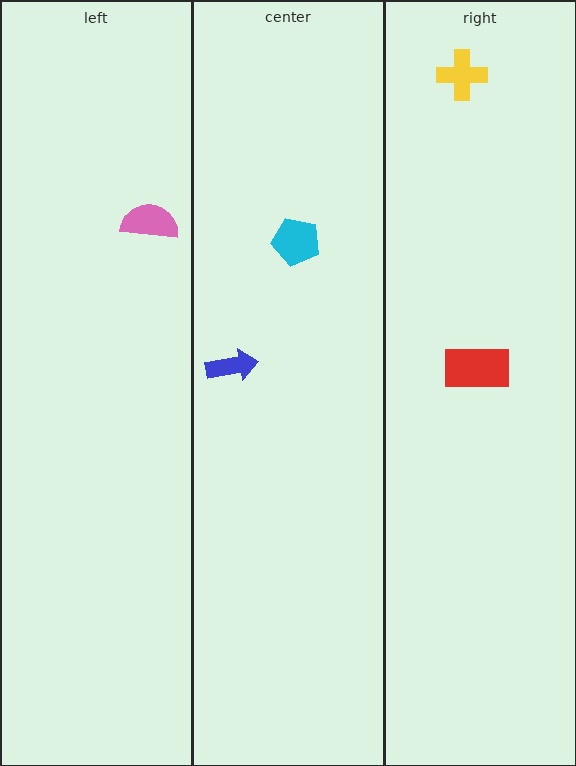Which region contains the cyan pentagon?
The center region.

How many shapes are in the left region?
1.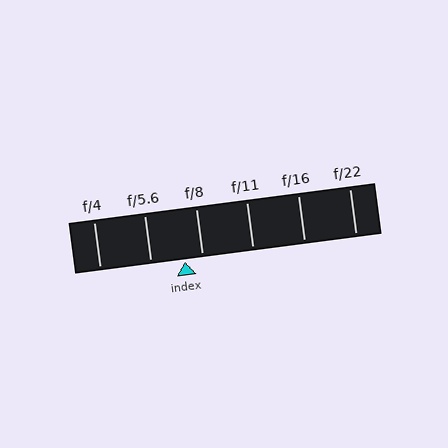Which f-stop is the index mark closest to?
The index mark is closest to f/8.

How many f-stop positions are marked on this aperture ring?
There are 6 f-stop positions marked.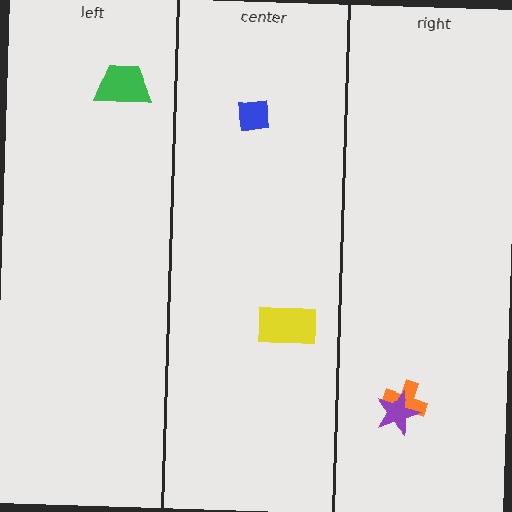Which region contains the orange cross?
The right region.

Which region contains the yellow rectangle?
The center region.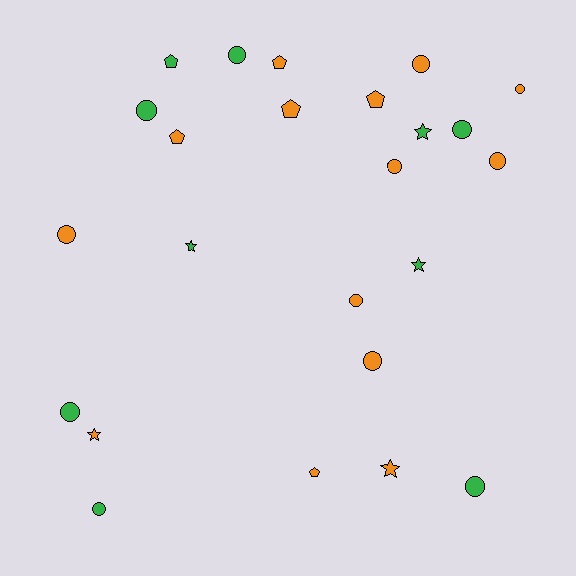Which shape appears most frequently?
Circle, with 13 objects.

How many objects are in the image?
There are 24 objects.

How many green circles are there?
There are 6 green circles.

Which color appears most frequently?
Orange, with 14 objects.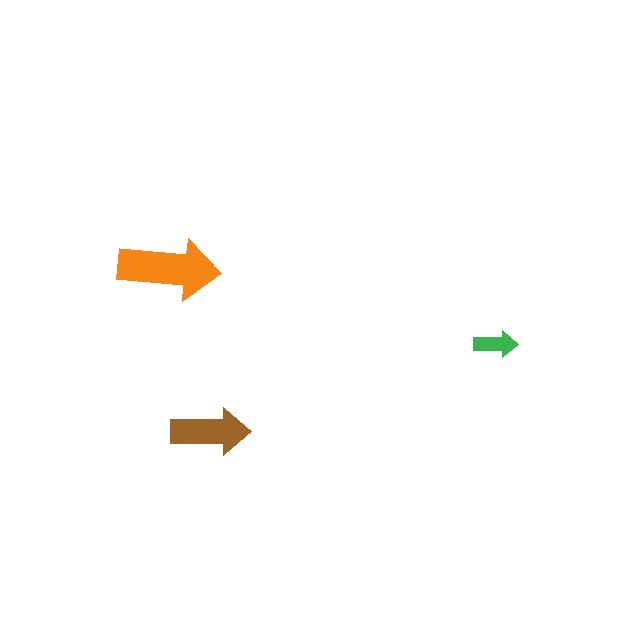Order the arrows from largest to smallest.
the orange one, the brown one, the green one.